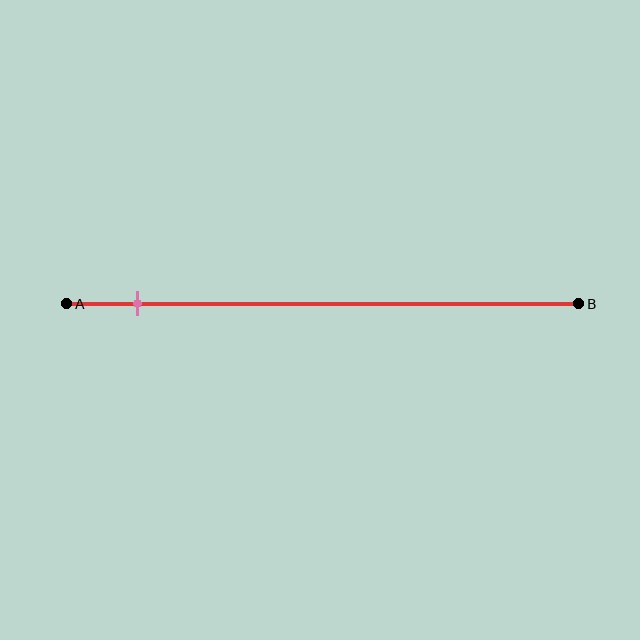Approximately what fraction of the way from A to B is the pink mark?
The pink mark is approximately 15% of the way from A to B.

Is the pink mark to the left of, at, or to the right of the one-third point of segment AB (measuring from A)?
The pink mark is to the left of the one-third point of segment AB.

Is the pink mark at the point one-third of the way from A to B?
No, the mark is at about 15% from A, not at the 33% one-third point.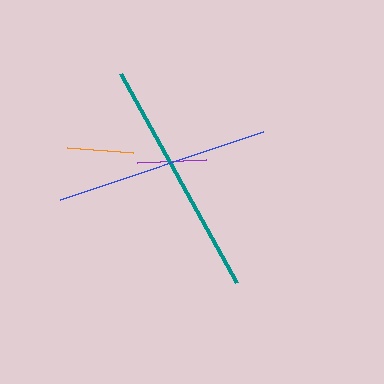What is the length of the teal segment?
The teal segment is approximately 239 pixels long.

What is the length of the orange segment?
The orange segment is approximately 66 pixels long.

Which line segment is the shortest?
The orange line is the shortest at approximately 66 pixels.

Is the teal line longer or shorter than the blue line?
The teal line is longer than the blue line.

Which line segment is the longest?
The teal line is the longest at approximately 239 pixels.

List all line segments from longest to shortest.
From longest to shortest: teal, blue, purple, orange.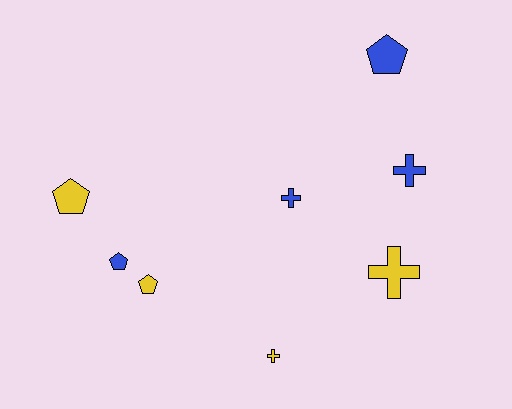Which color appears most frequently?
Yellow, with 4 objects.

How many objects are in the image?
There are 8 objects.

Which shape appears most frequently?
Pentagon, with 4 objects.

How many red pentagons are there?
There are no red pentagons.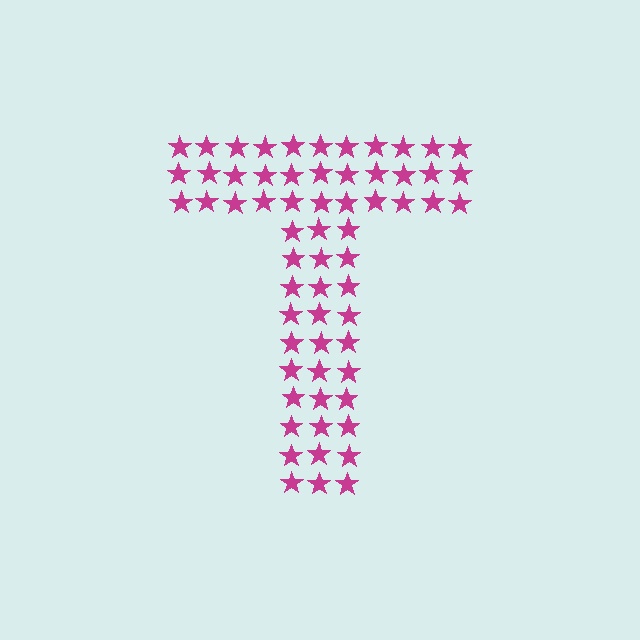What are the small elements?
The small elements are stars.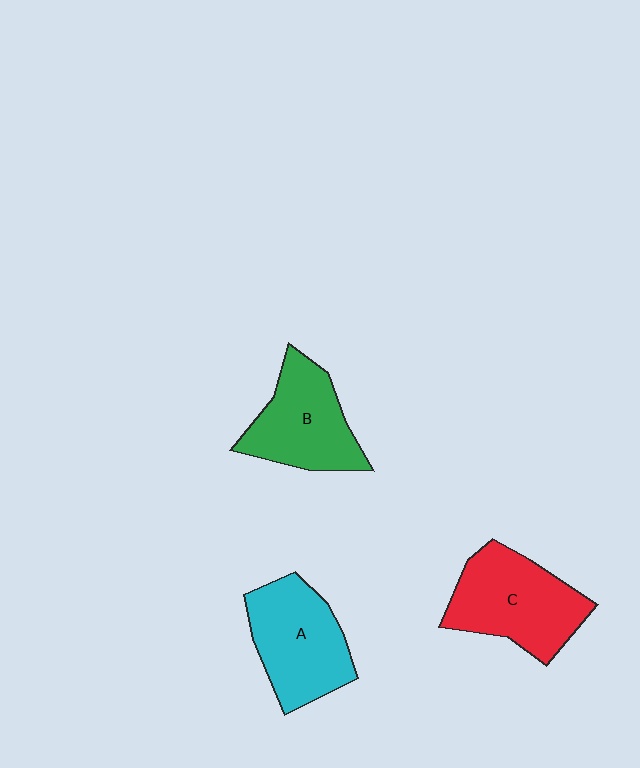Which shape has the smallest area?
Shape B (green).